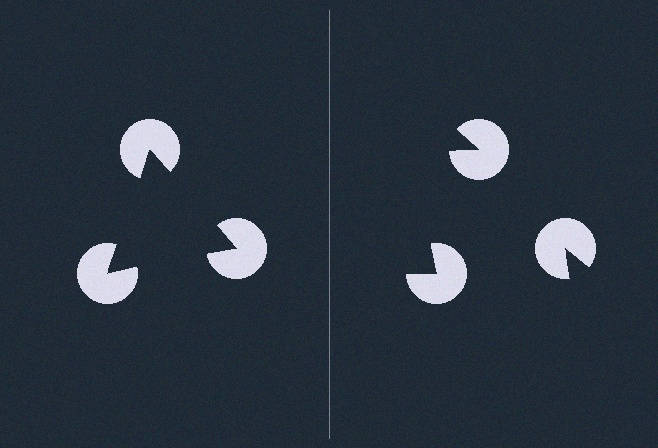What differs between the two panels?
The pac-man discs are positioned identically on both sides; only the wedge orientations differ. On the left they align to a triangle; on the right they are misaligned.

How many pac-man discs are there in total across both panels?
6 — 3 on each side.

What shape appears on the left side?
An illusory triangle.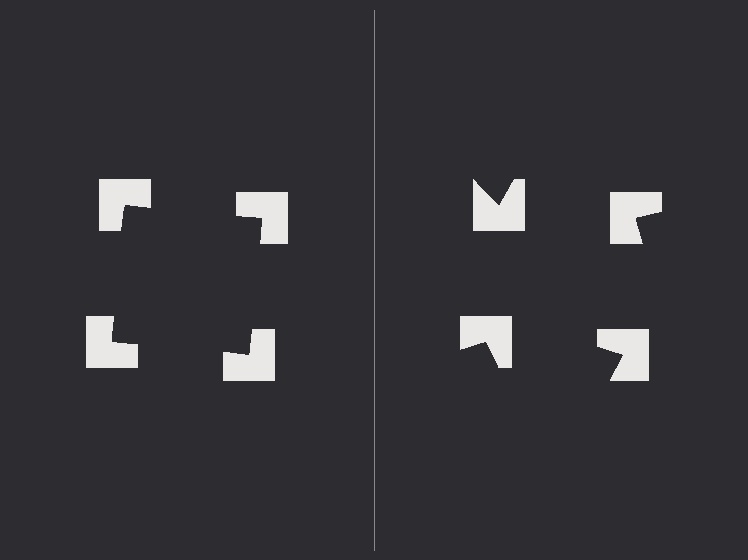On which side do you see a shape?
An illusory square appears on the left side. On the right side the wedge cuts are rotated, so no coherent shape forms.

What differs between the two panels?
The notched squares are positioned identically on both sides; only the wedge orientations differ. On the left they align to a square; on the right they are misaligned.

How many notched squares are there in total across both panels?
8 — 4 on each side.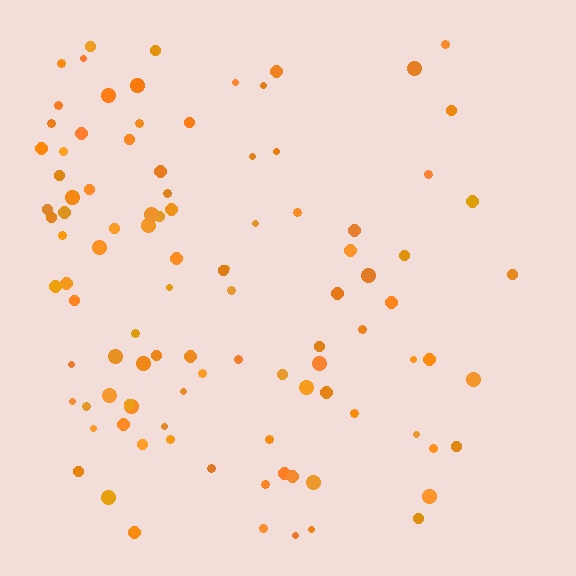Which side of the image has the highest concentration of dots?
The left.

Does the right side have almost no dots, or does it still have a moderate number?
Still a moderate number, just noticeably fewer than the left.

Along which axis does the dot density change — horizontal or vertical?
Horizontal.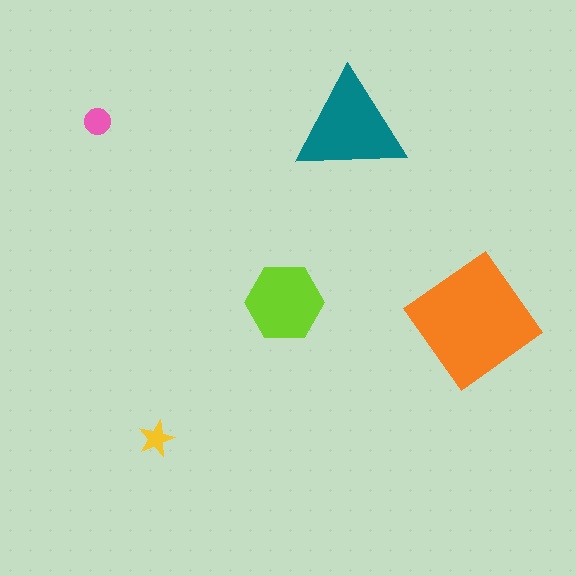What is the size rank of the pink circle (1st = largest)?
4th.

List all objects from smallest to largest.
The yellow star, the pink circle, the lime hexagon, the teal triangle, the orange diamond.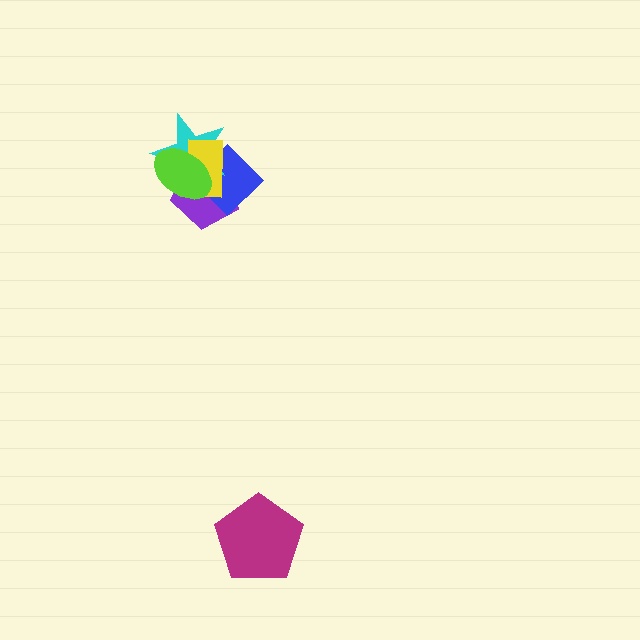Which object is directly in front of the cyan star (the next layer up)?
The yellow rectangle is directly in front of the cyan star.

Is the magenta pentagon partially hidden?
No, no other shape covers it.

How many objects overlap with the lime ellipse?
4 objects overlap with the lime ellipse.